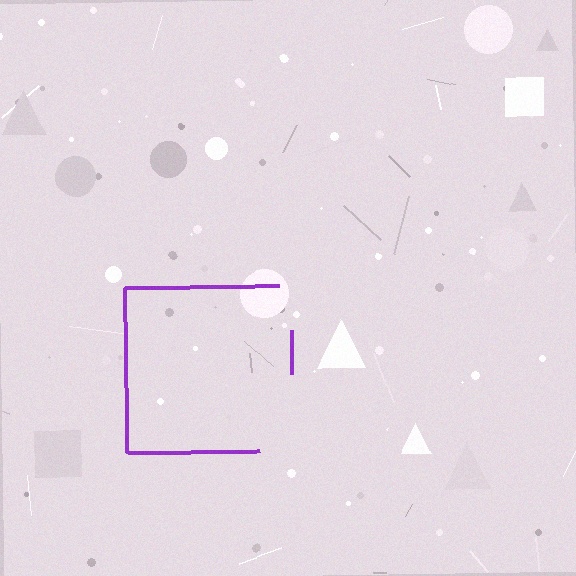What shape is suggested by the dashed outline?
The dashed outline suggests a square.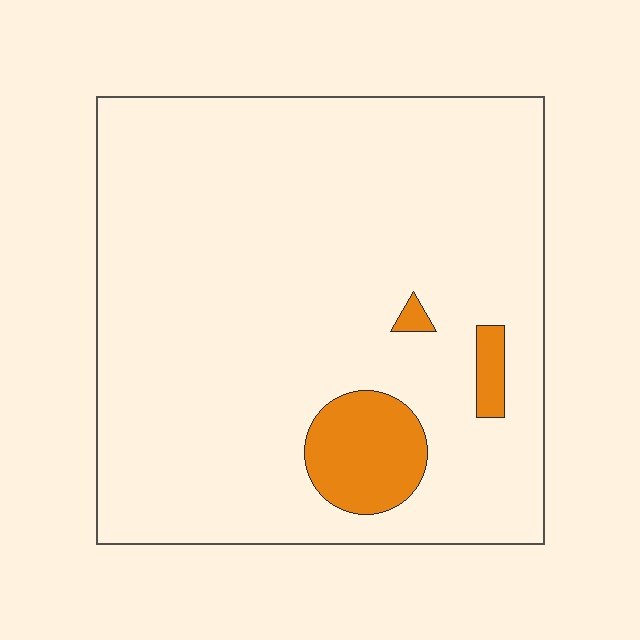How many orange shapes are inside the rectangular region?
3.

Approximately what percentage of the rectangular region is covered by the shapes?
Approximately 10%.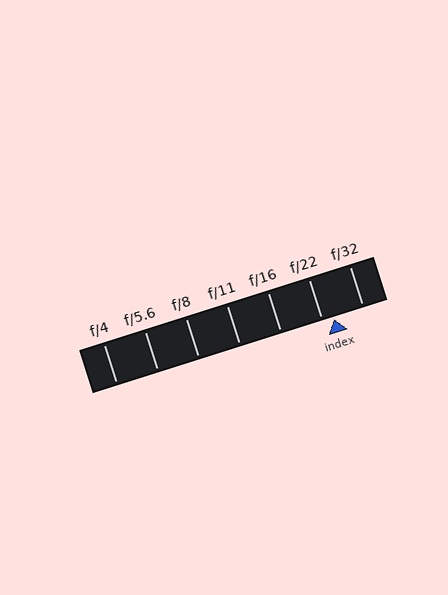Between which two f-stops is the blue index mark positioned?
The index mark is between f/22 and f/32.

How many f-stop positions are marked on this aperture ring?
There are 7 f-stop positions marked.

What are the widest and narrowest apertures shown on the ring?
The widest aperture shown is f/4 and the narrowest is f/32.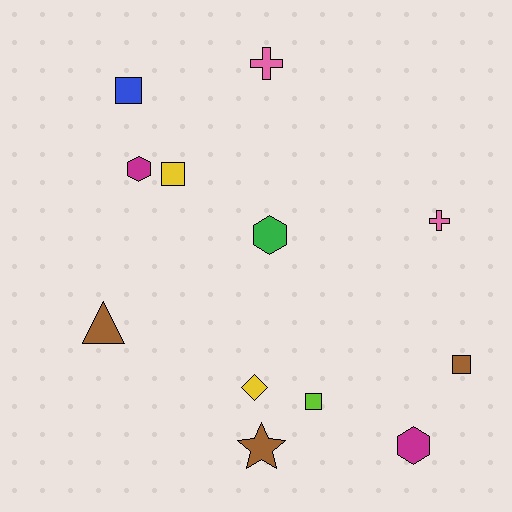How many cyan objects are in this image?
There are no cyan objects.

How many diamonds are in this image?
There is 1 diamond.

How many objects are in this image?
There are 12 objects.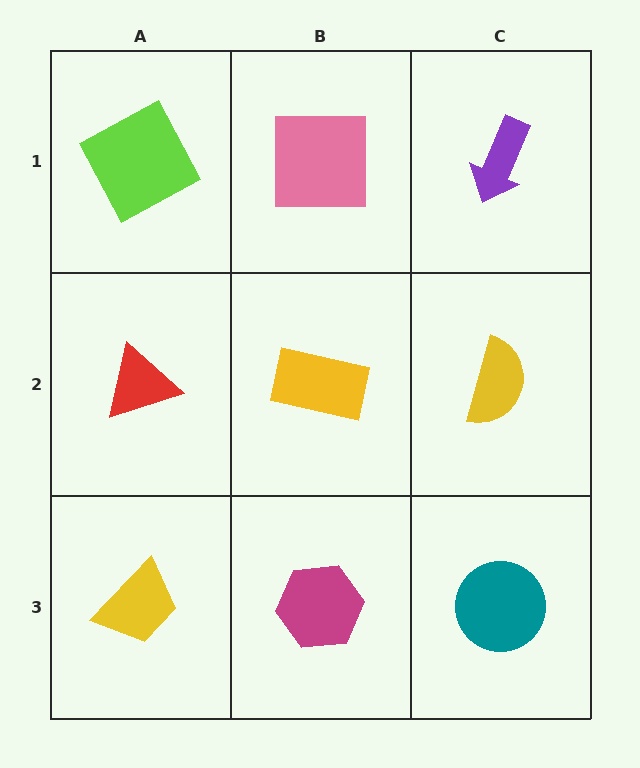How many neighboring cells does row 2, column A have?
3.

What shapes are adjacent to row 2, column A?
A lime square (row 1, column A), a yellow trapezoid (row 3, column A), a yellow rectangle (row 2, column B).